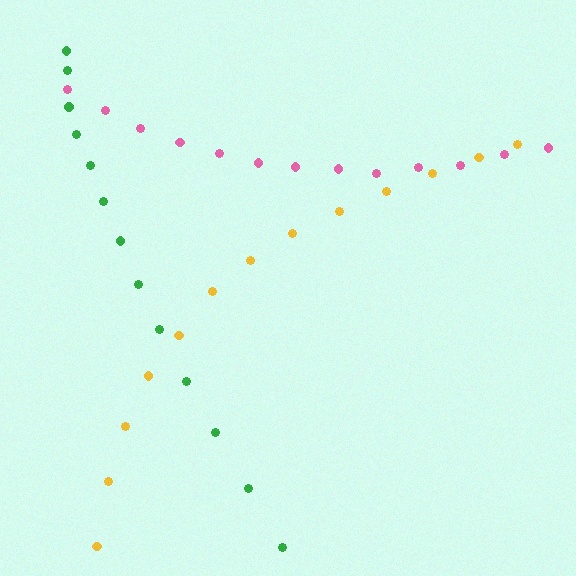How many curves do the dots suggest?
There are 3 distinct paths.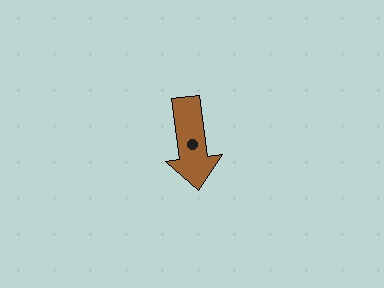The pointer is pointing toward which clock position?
Roughly 6 o'clock.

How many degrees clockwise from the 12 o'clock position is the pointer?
Approximately 172 degrees.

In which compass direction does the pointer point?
South.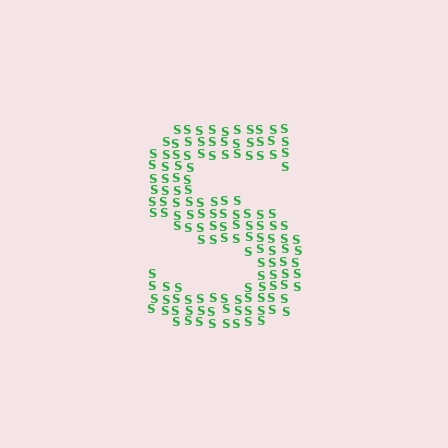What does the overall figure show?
The overall figure shows the letter S.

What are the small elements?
The small elements are letter S's.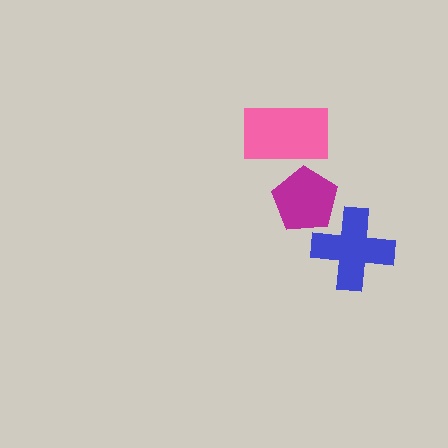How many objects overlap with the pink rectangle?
0 objects overlap with the pink rectangle.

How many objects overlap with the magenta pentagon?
1 object overlaps with the magenta pentagon.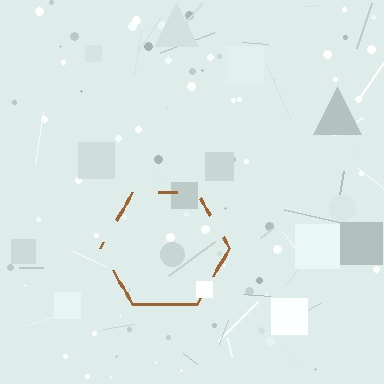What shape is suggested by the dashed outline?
The dashed outline suggests a hexagon.